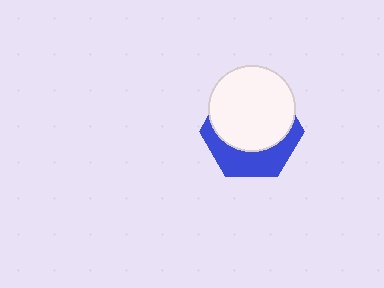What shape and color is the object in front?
The object in front is a white circle.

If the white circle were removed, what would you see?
You would see the complete blue hexagon.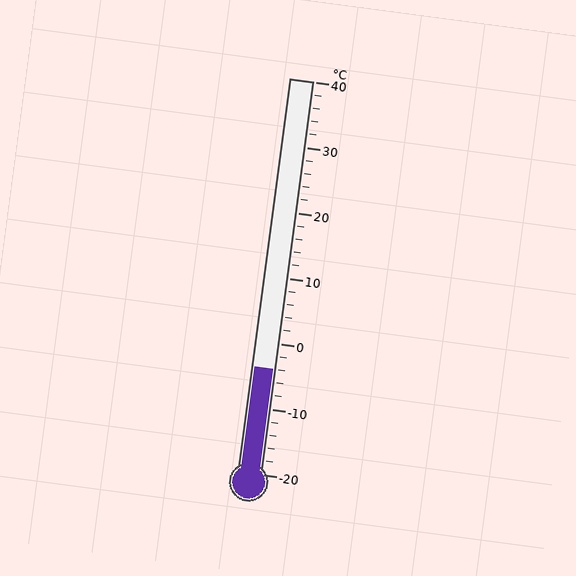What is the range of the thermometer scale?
The thermometer scale ranges from -20°C to 40°C.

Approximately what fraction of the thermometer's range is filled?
The thermometer is filled to approximately 25% of its range.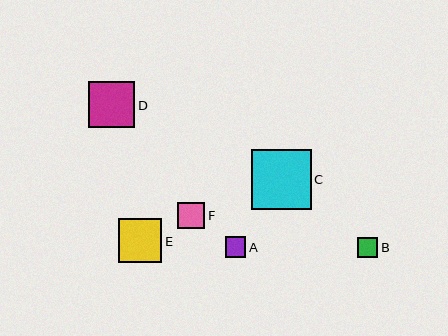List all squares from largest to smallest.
From largest to smallest: C, D, E, F, A, B.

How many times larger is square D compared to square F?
Square D is approximately 1.7 times the size of square F.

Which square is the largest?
Square C is the largest with a size of approximately 60 pixels.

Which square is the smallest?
Square B is the smallest with a size of approximately 20 pixels.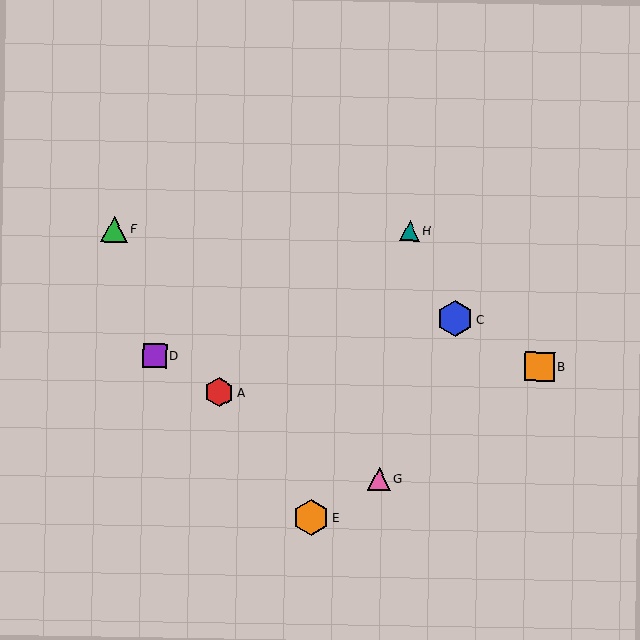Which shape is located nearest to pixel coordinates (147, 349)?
The purple square (labeled D) at (155, 356) is nearest to that location.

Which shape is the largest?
The orange hexagon (labeled E) is the largest.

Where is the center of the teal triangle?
The center of the teal triangle is at (410, 231).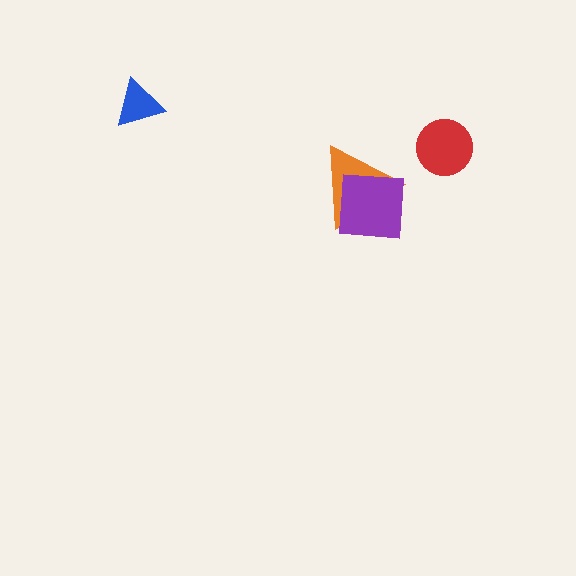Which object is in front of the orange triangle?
The purple square is in front of the orange triangle.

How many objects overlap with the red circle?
0 objects overlap with the red circle.